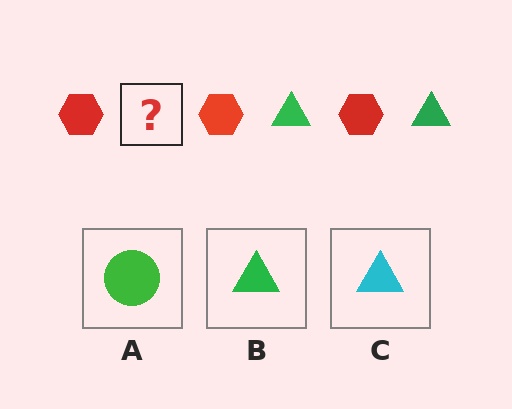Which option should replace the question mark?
Option B.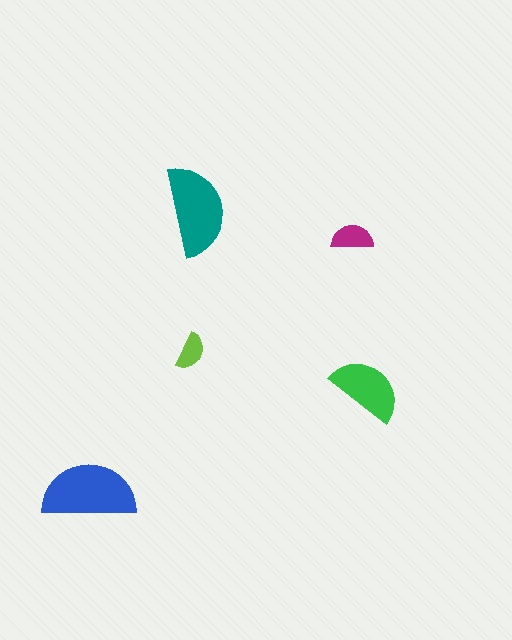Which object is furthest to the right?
The green semicircle is rightmost.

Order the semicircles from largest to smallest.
the blue one, the teal one, the green one, the magenta one, the lime one.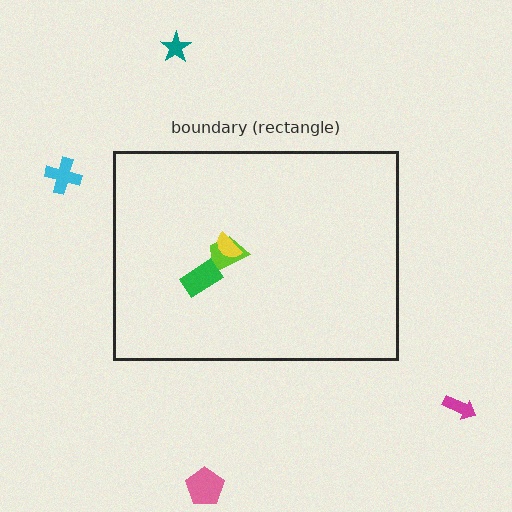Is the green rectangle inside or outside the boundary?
Inside.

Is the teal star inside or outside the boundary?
Outside.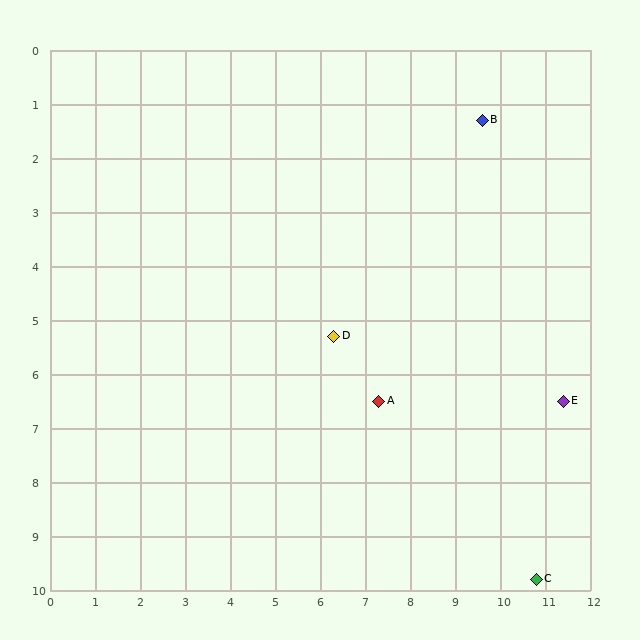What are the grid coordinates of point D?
Point D is at approximately (6.3, 5.3).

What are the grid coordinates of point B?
Point B is at approximately (9.6, 1.3).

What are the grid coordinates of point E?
Point E is at approximately (11.4, 6.5).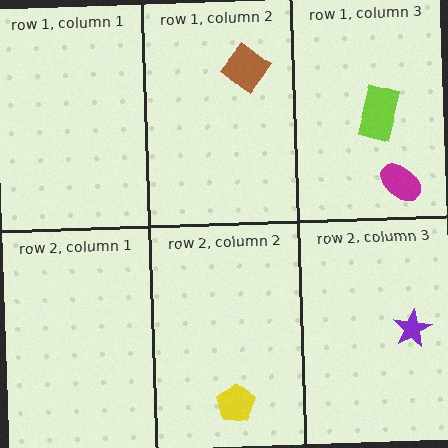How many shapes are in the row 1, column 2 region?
1.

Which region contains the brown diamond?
The row 1, column 2 region.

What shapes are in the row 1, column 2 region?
The brown diamond.